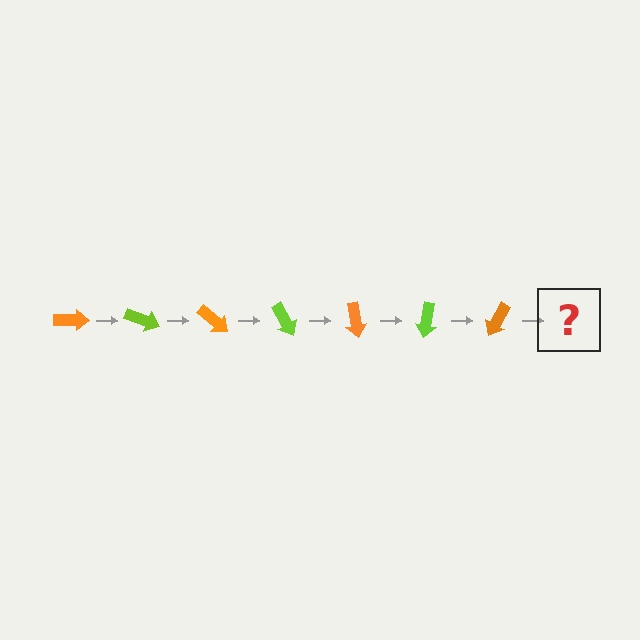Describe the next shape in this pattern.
It should be a lime arrow, rotated 140 degrees from the start.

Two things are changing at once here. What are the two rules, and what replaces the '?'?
The two rules are that it rotates 20 degrees each step and the color cycles through orange and lime. The '?' should be a lime arrow, rotated 140 degrees from the start.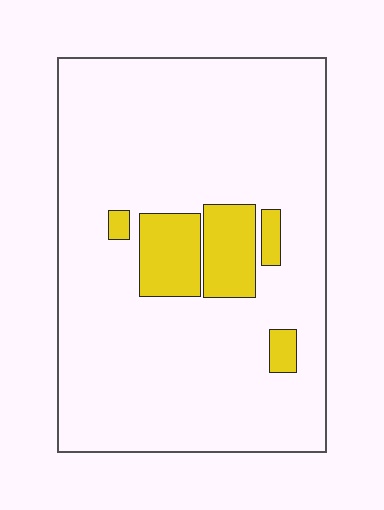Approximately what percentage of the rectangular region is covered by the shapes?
Approximately 10%.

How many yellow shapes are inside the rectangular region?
5.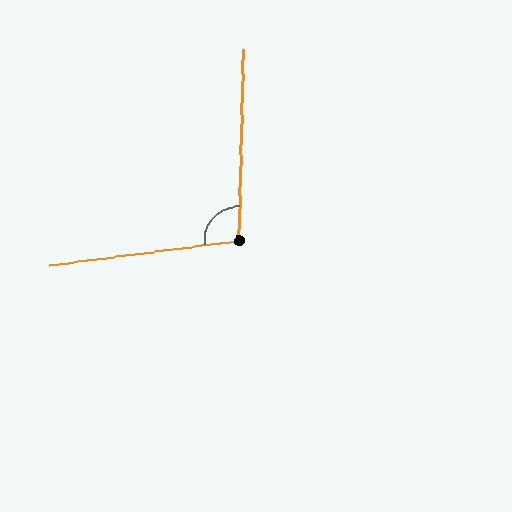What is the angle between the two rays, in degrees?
Approximately 98 degrees.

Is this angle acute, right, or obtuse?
It is obtuse.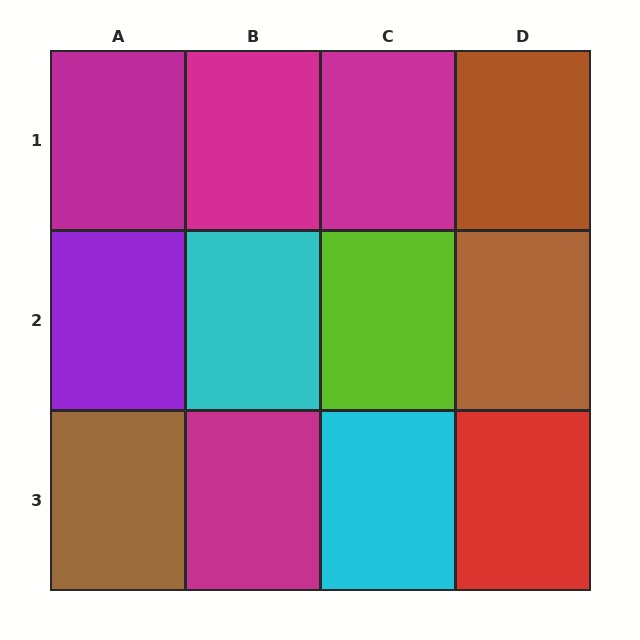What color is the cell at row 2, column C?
Lime.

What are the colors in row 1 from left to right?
Magenta, magenta, magenta, brown.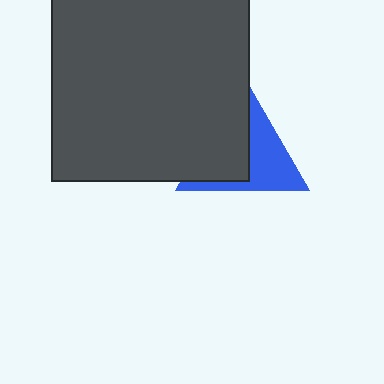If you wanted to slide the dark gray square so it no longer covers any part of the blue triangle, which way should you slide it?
Slide it left — that is the most direct way to separate the two shapes.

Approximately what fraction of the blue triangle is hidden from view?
Roughly 51% of the blue triangle is hidden behind the dark gray square.